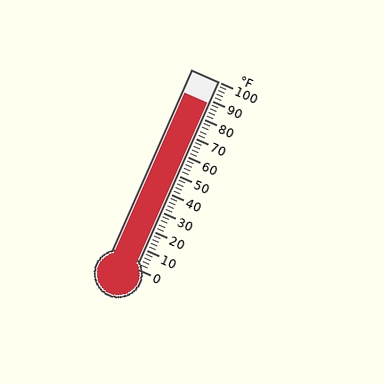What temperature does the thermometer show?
The thermometer shows approximately 88°F.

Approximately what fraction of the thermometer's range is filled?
The thermometer is filled to approximately 90% of its range.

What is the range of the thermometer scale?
The thermometer scale ranges from 0°F to 100°F.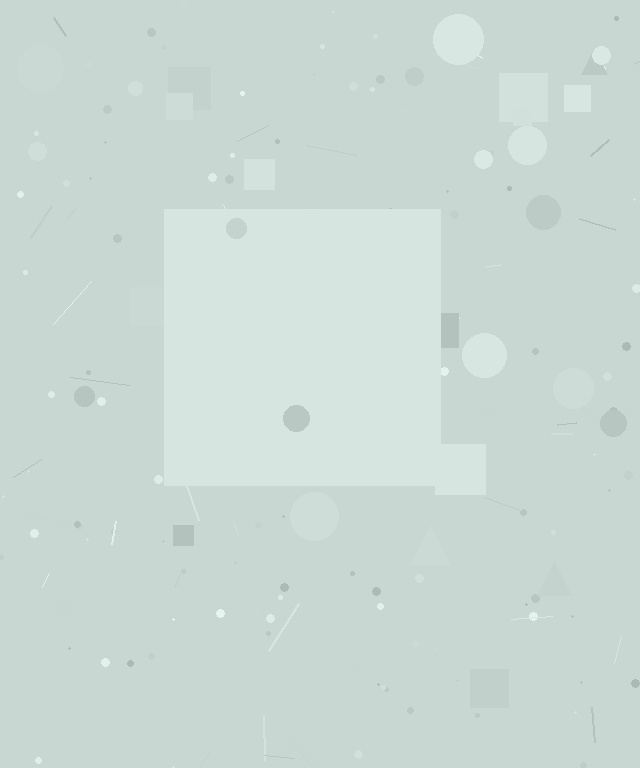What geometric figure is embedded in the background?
A square is embedded in the background.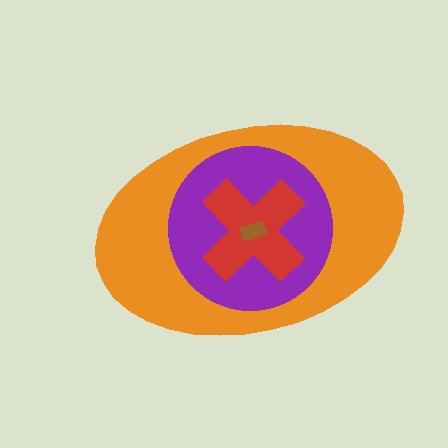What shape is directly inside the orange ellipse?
The purple circle.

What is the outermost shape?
The orange ellipse.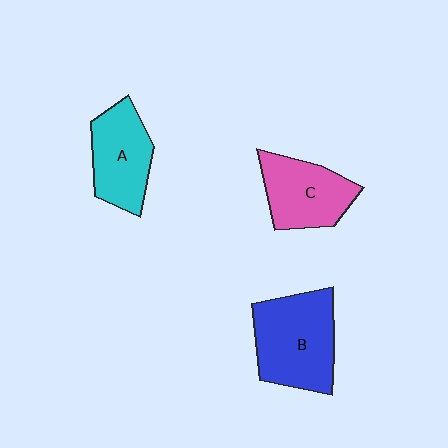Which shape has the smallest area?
Shape A (cyan).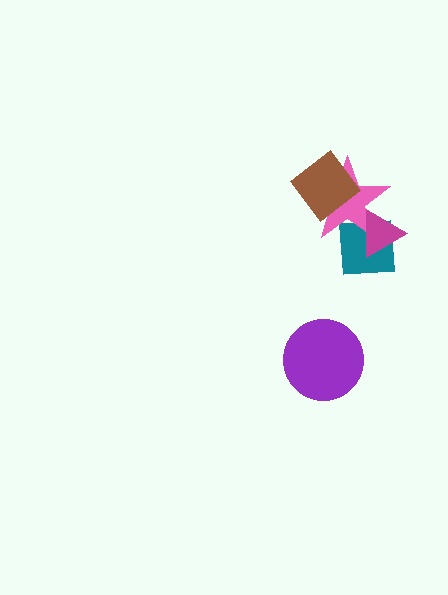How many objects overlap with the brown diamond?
1 object overlaps with the brown diamond.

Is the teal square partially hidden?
Yes, it is partially covered by another shape.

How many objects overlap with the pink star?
3 objects overlap with the pink star.